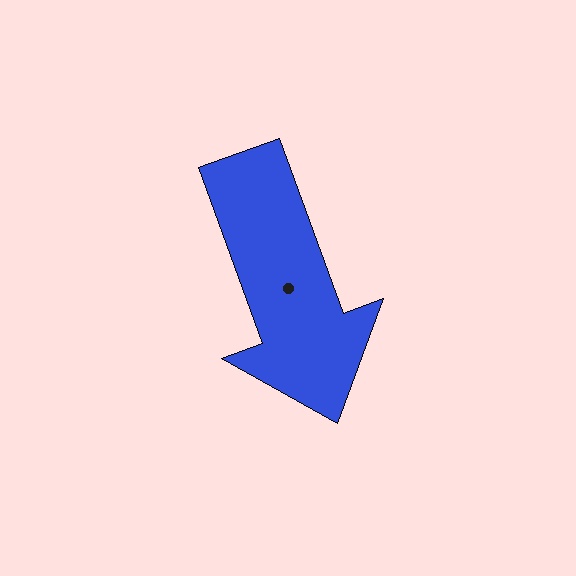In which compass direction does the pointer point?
South.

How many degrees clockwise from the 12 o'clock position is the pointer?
Approximately 160 degrees.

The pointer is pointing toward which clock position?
Roughly 5 o'clock.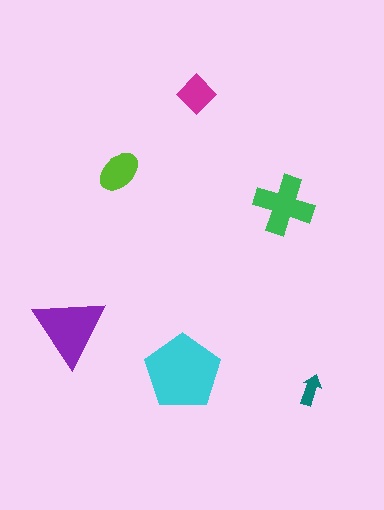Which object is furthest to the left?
The purple triangle is leftmost.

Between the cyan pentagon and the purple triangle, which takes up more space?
The cyan pentagon.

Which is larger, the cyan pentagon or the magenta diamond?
The cyan pentagon.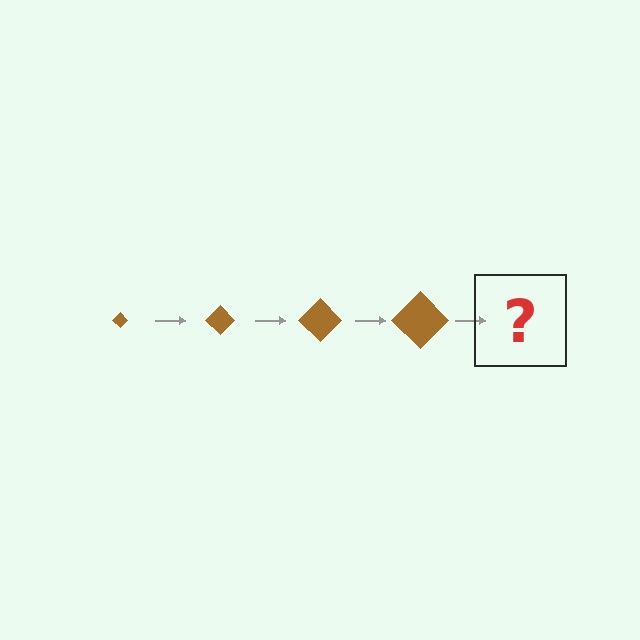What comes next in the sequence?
The next element should be a brown diamond, larger than the previous one.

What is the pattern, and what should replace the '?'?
The pattern is that the diamond gets progressively larger each step. The '?' should be a brown diamond, larger than the previous one.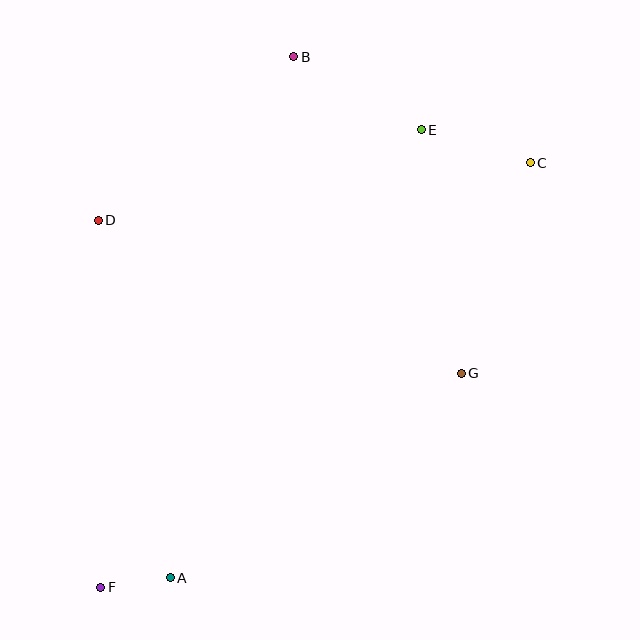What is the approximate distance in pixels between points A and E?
The distance between A and E is approximately 513 pixels.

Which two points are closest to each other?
Points A and F are closest to each other.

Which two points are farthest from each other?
Points C and F are farthest from each other.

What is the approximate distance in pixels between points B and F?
The distance between B and F is approximately 564 pixels.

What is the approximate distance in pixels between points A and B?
The distance between A and B is approximately 535 pixels.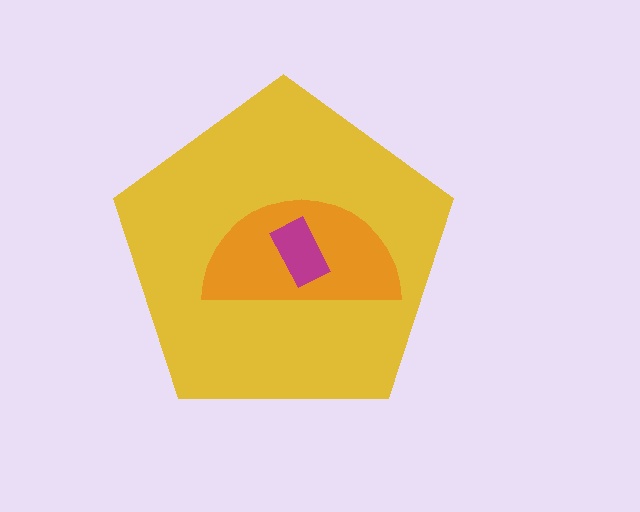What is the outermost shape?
The yellow pentagon.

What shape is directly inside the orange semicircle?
The magenta rectangle.